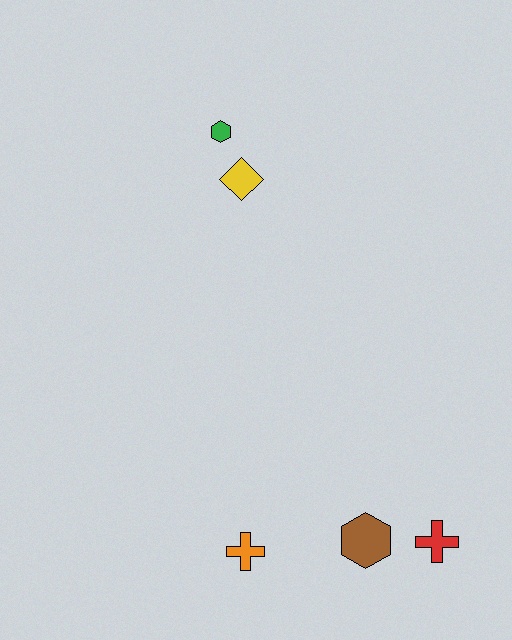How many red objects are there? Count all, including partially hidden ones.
There is 1 red object.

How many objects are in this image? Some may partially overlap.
There are 5 objects.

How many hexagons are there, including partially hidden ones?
There are 2 hexagons.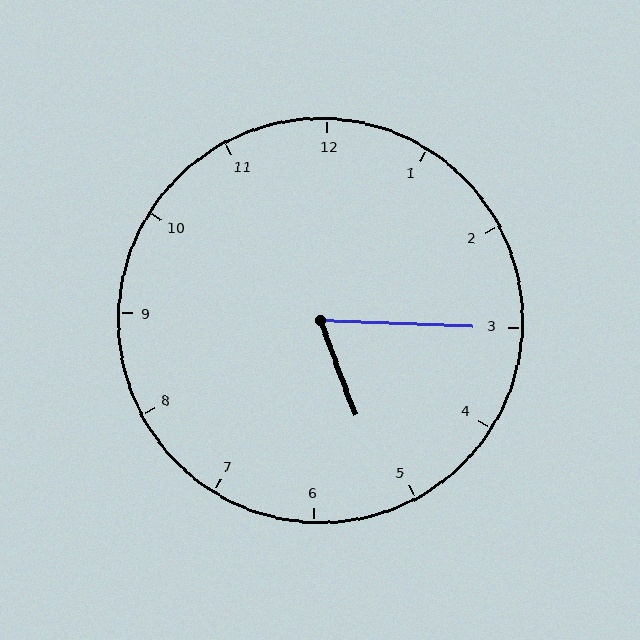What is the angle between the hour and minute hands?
Approximately 68 degrees.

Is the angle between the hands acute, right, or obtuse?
It is acute.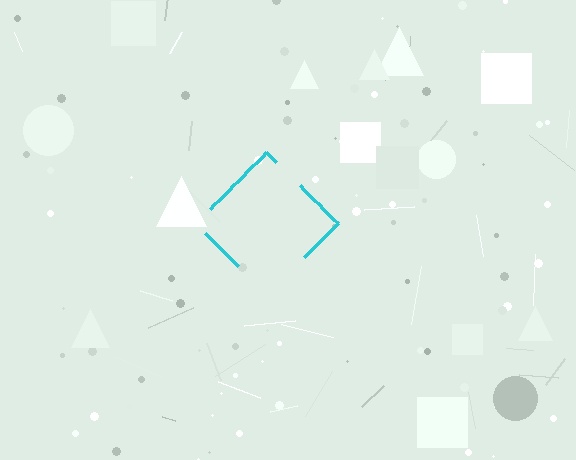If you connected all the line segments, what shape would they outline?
They would outline a diamond.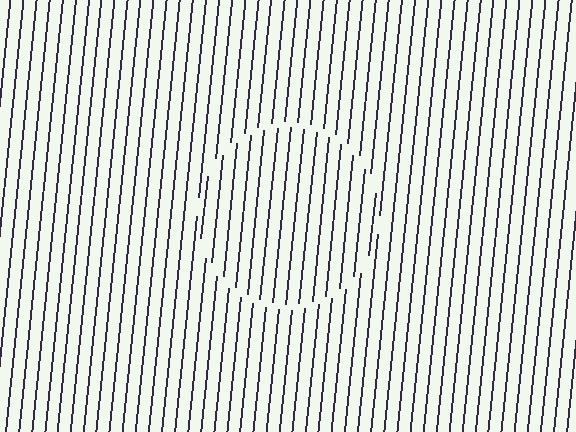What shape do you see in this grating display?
An illusory circle. The interior of the shape contains the same grating, shifted by half a period — the contour is defined by the phase discontinuity where line-ends from the inner and outer gratings abut.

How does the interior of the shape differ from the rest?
The interior of the shape contains the same grating, shifted by half a period — the contour is defined by the phase discontinuity where line-ends from the inner and outer gratings abut.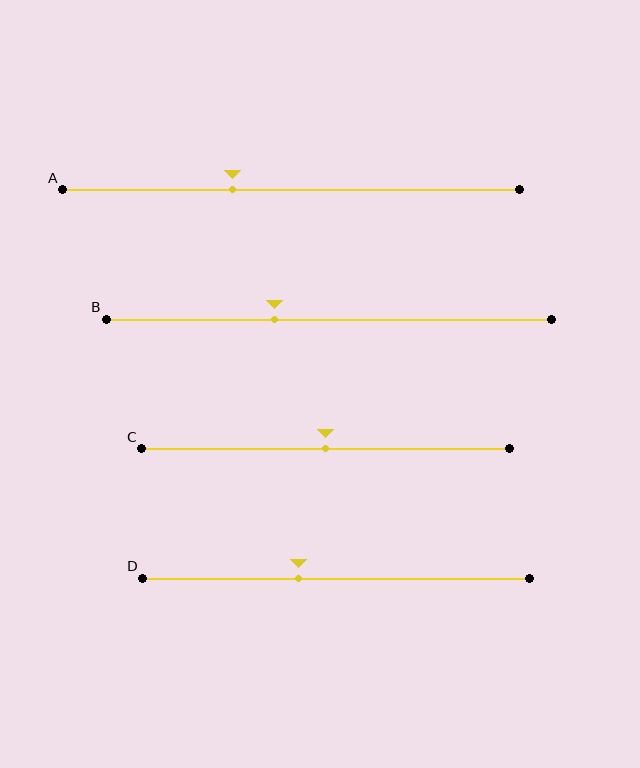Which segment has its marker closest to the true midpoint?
Segment C has its marker closest to the true midpoint.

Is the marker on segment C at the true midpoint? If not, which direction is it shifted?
Yes, the marker on segment C is at the true midpoint.